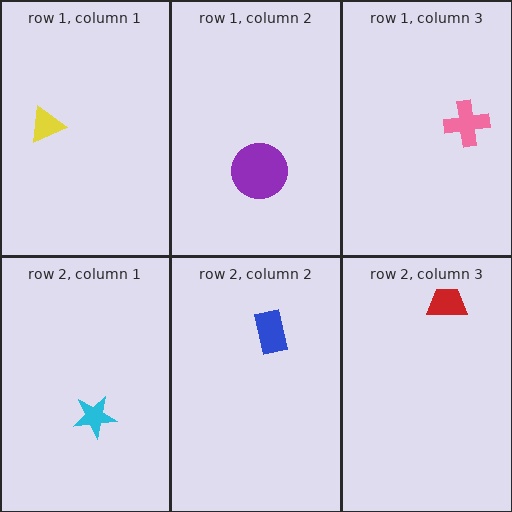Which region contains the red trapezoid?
The row 2, column 3 region.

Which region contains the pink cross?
The row 1, column 3 region.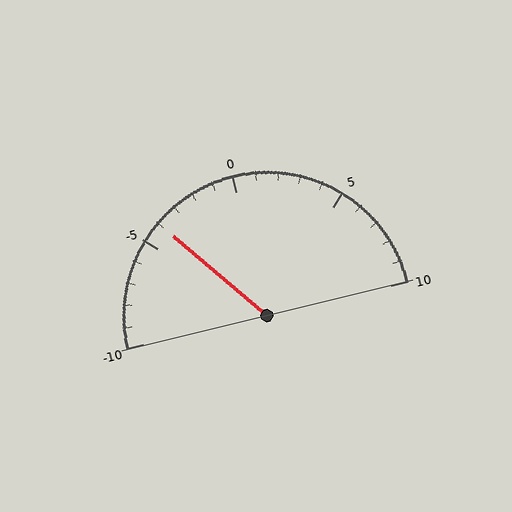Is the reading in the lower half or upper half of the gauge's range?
The reading is in the lower half of the range (-10 to 10).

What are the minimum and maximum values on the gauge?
The gauge ranges from -10 to 10.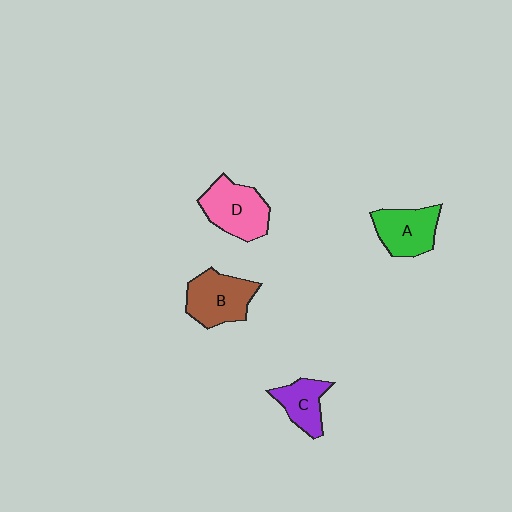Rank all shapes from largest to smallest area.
From largest to smallest: D (pink), B (brown), A (green), C (purple).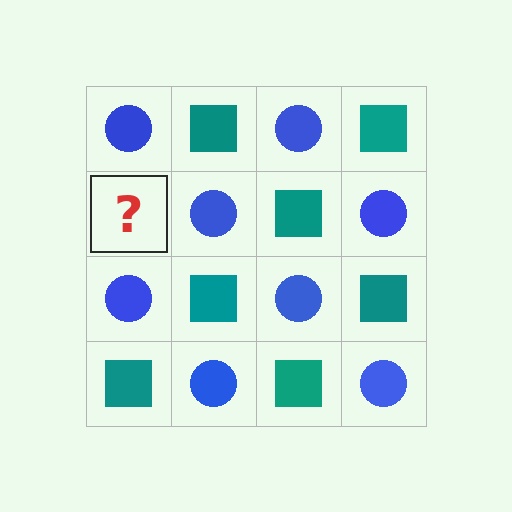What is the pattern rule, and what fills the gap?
The rule is that it alternates blue circle and teal square in a checkerboard pattern. The gap should be filled with a teal square.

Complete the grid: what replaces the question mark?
The question mark should be replaced with a teal square.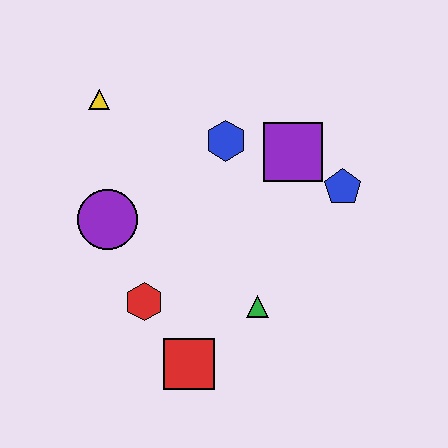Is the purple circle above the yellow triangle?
No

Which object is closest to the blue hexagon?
The purple square is closest to the blue hexagon.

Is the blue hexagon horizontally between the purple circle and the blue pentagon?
Yes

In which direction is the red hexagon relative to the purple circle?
The red hexagon is below the purple circle.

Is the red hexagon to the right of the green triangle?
No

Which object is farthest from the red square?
The yellow triangle is farthest from the red square.